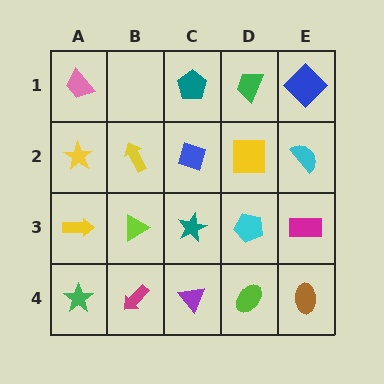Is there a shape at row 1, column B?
No, that cell is empty.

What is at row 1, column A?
A pink trapezoid.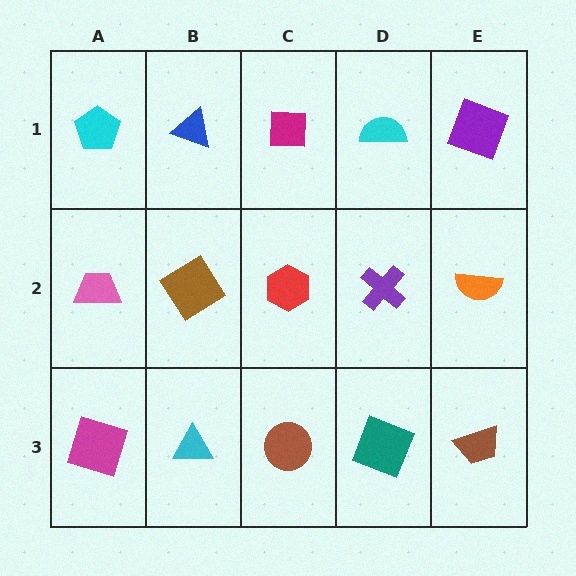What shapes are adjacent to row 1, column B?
A brown diamond (row 2, column B), a cyan pentagon (row 1, column A), a magenta square (row 1, column C).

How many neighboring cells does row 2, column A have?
3.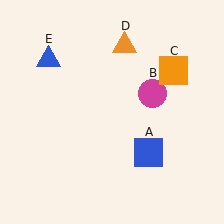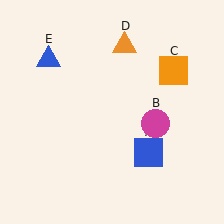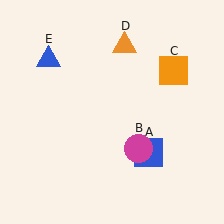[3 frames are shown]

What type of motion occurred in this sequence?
The magenta circle (object B) rotated clockwise around the center of the scene.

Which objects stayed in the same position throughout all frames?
Blue square (object A) and orange square (object C) and orange triangle (object D) and blue triangle (object E) remained stationary.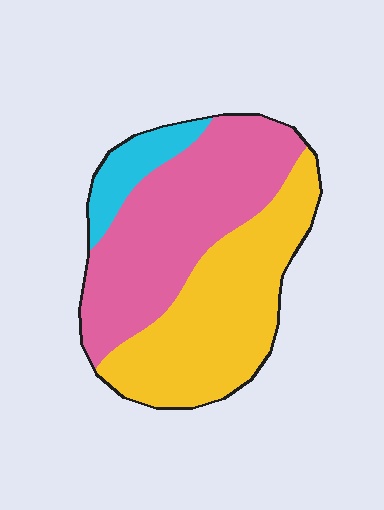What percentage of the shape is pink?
Pink takes up between a third and a half of the shape.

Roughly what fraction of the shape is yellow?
Yellow covers 44% of the shape.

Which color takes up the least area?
Cyan, at roughly 10%.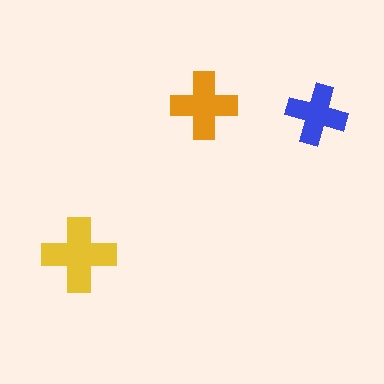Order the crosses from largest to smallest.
the yellow one, the orange one, the blue one.